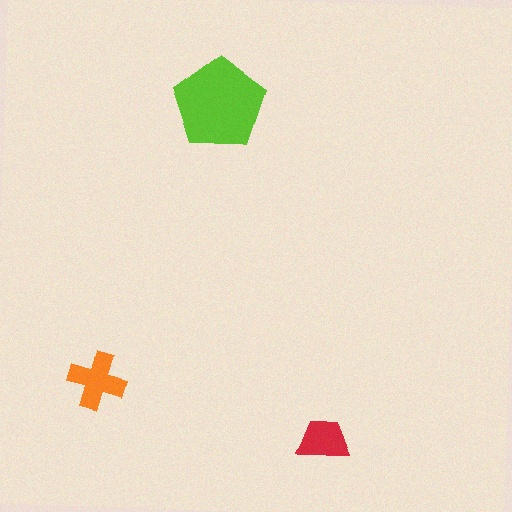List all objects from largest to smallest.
The lime pentagon, the orange cross, the red trapezoid.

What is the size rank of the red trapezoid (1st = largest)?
3rd.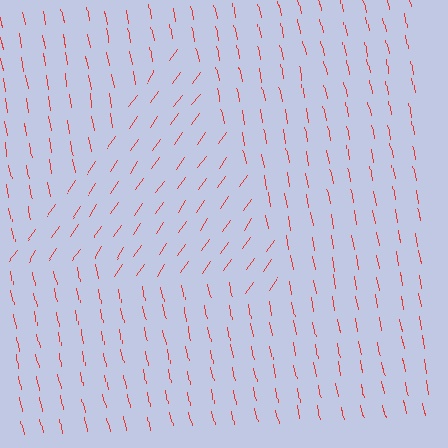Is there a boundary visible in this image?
Yes, there is a texture boundary formed by a change in line orientation.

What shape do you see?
I see a triangle.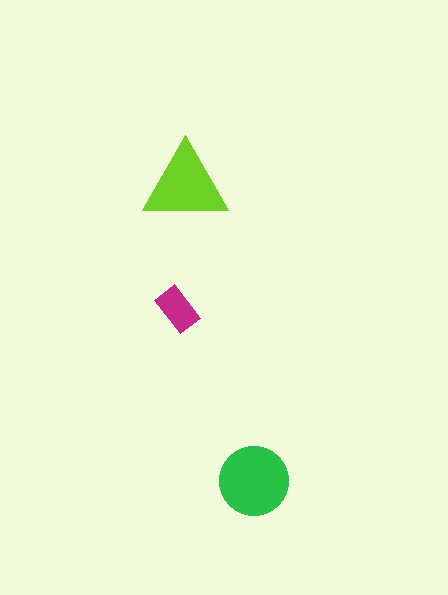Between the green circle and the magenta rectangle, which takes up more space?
The green circle.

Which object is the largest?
The green circle.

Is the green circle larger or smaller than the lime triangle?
Larger.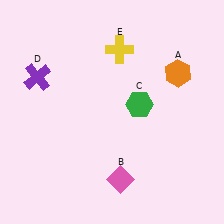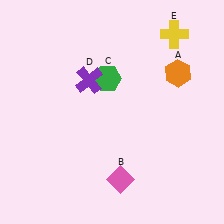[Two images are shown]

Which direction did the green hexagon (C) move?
The green hexagon (C) moved left.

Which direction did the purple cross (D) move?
The purple cross (D) moved right.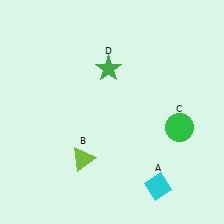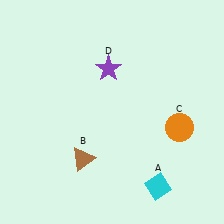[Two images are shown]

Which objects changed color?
B changed from lime to brown. C changed from green to orange. D changed from green to purple.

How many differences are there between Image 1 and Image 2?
There are 3 differences between the two images.